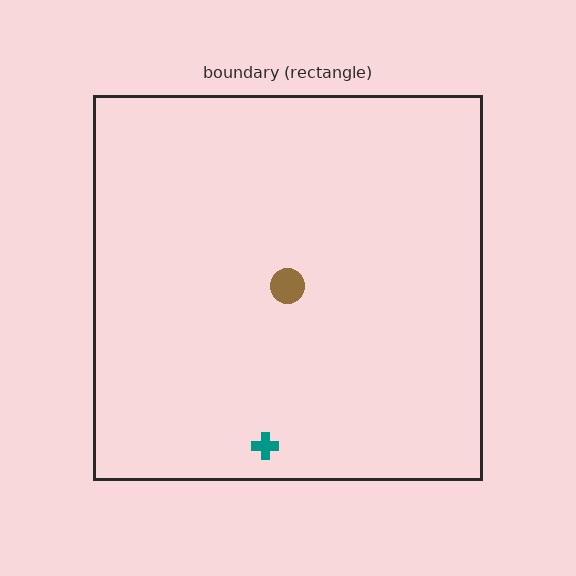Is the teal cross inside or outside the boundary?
Inside.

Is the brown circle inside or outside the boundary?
Inside.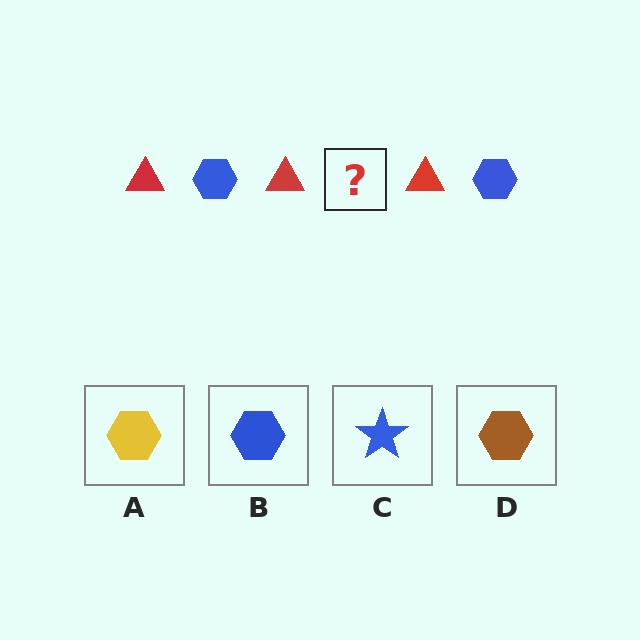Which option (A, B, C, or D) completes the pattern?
B.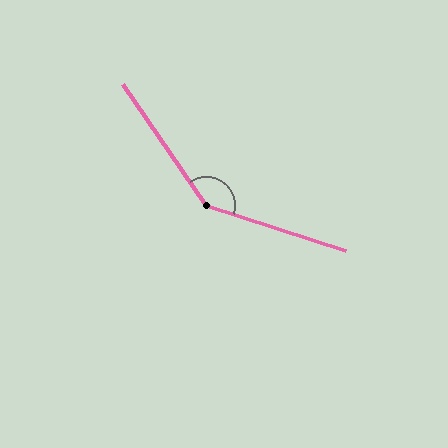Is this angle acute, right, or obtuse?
It is obtuse.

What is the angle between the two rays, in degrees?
Approximately 142 degrees.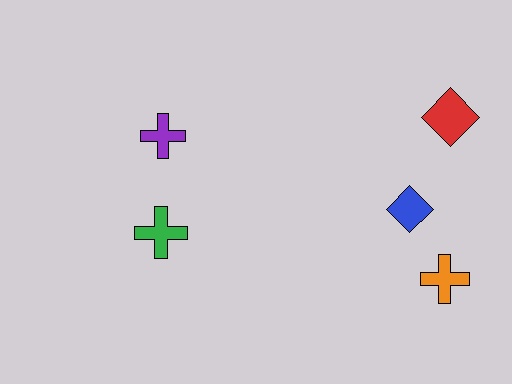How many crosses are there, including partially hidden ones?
There are 3 crosses.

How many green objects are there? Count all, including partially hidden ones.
There is 1 green object.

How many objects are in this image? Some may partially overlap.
There are 5 objects.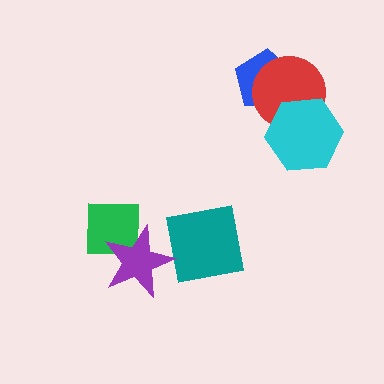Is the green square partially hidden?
Yes, it is partially covered by another shape.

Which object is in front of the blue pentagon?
The red circle is in front of the blue pentagon.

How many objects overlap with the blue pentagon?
1 object overlaps with the blue pentagon.